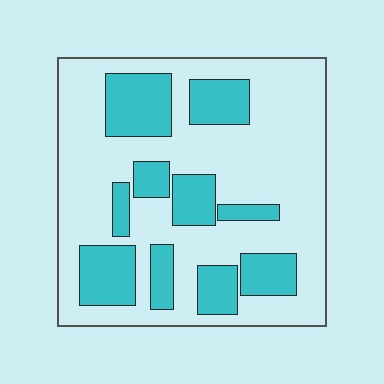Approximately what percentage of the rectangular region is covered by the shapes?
Approximately 30%.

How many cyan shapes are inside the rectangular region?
10.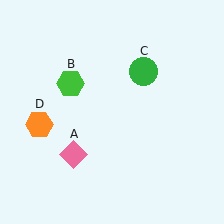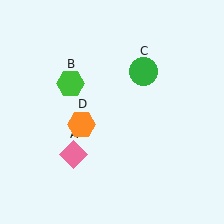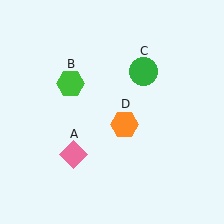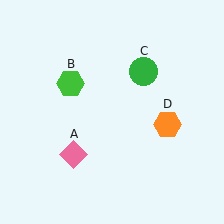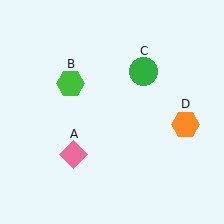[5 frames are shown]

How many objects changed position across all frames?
1 object changed position: orange hexagon (object D).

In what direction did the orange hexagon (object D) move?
The orange hexagon (object D) moved right.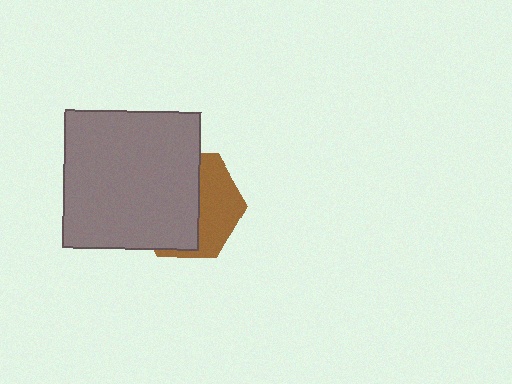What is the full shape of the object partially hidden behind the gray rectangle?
The partially hidden object is a brown hexagon.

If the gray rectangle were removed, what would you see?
You would see the complete brown hexagon.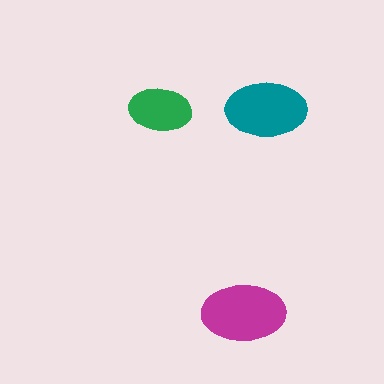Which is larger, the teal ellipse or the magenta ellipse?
The magenta one.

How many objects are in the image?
There are 3 objects in the image.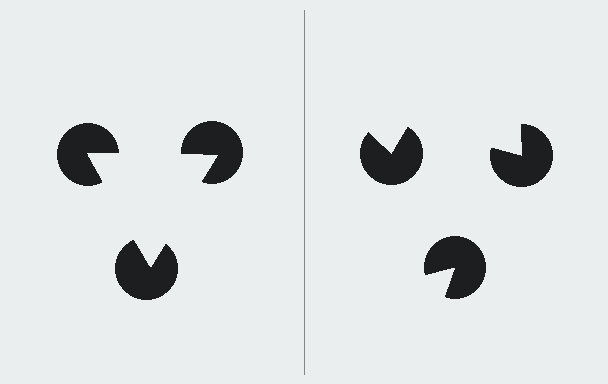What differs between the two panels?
The pac-man discs are positioned identically on both sides; only the wedge orientations differ. On the left they align to a triangle; on the right they are misaligned.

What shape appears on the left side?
An illusory triangle.